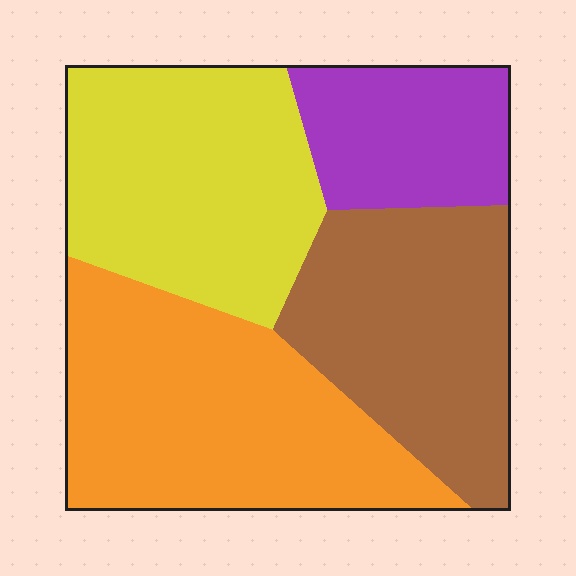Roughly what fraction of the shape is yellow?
Yellow takes up about one quarter (1/4) of the shape.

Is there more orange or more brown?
Orange.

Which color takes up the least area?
Purple, at roughly 15%.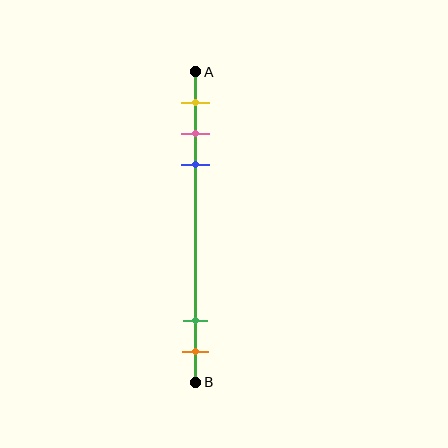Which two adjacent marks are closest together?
The pink and blue marks are the closest adjacent pair.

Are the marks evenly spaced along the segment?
No, the marks are not evenly spaced.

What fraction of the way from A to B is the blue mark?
The blue mark is approximately 30% (0.3) of the way from A to B.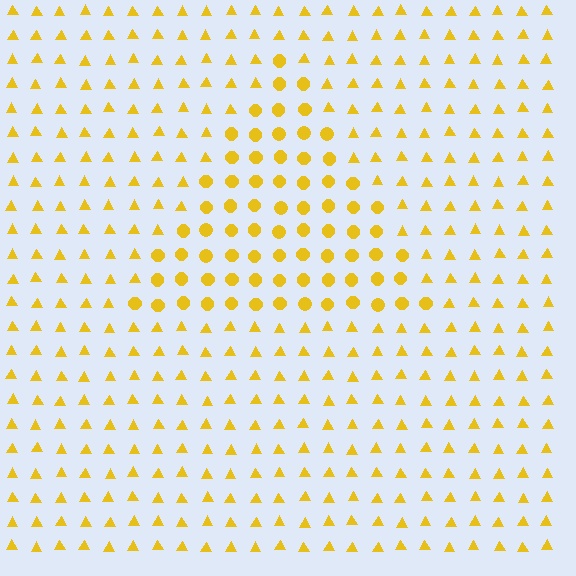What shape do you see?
I see a triangle.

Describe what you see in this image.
The image is filled with small yellow elements arranged in a uniform grid. A triangle-shaped region contains circles, while the surrounding area contains triangles. The boundary is defined purely by the change in element shape.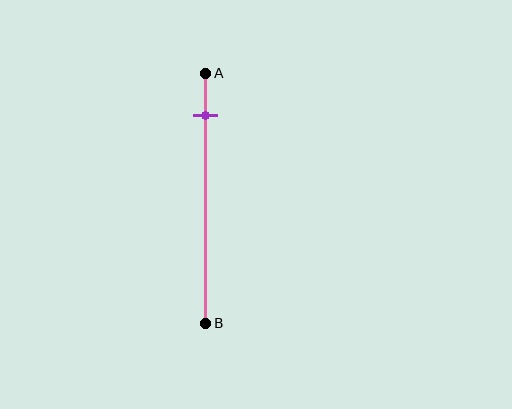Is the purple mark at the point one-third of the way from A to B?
No, the mark is at about 15% from A, not at the 33% one-third point.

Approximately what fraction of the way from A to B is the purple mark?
The purple mark is approximately 15% of the way from A to B.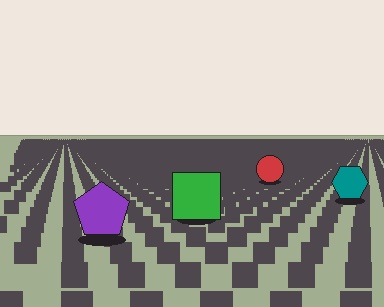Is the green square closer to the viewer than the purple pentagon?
No. The purple pentagon is closer — you can tell from the texture gradient: the ground texture is coarser near it.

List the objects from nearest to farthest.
From nearest to farthest: the purple pentagon, the green square, the teal hexagon, the red circle.